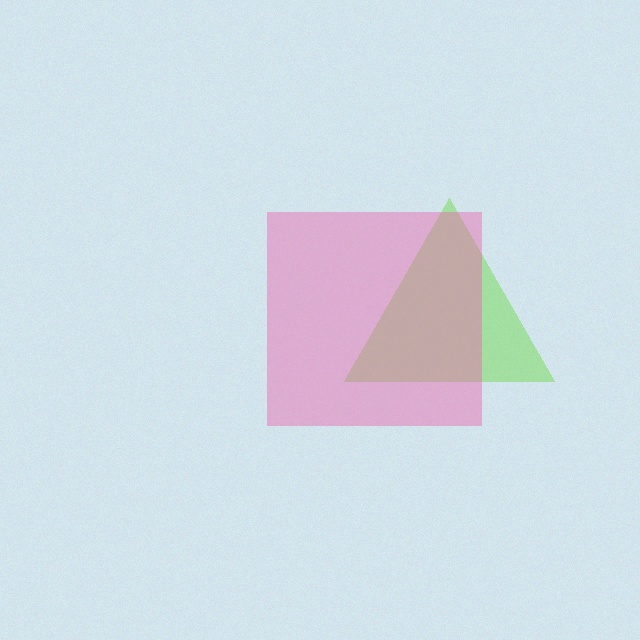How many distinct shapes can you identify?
There are 2 distinct shapes: a lime triangle, a pink square.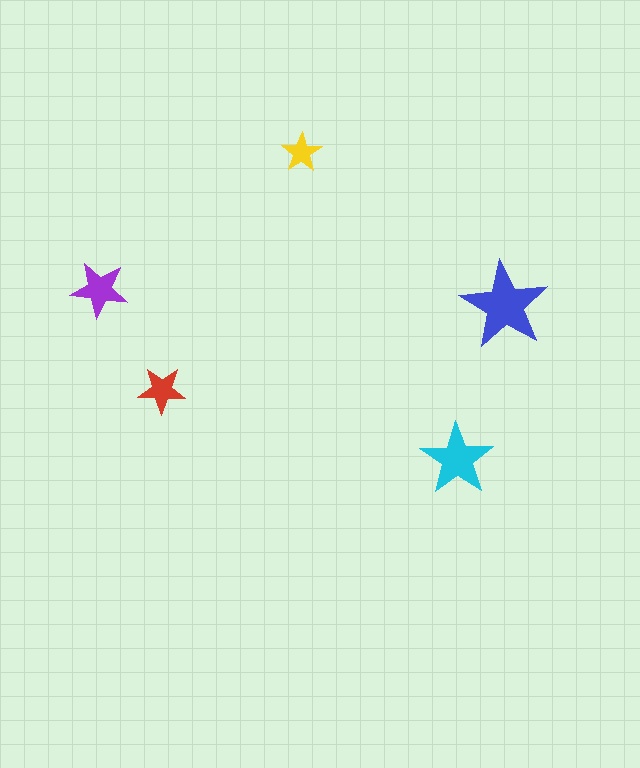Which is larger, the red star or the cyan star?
The cyan one.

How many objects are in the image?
There are 5 objects in the image.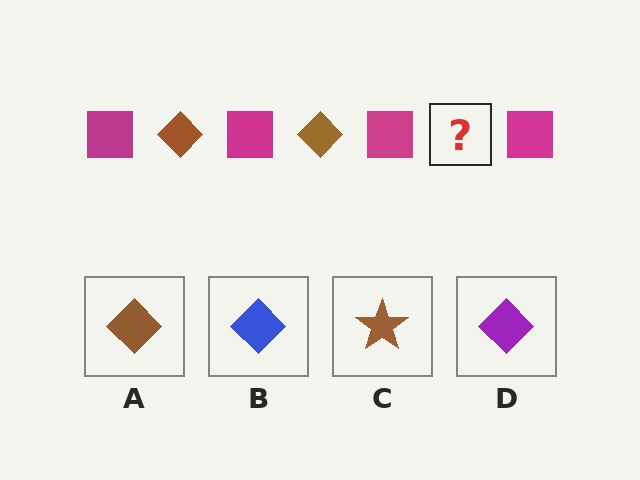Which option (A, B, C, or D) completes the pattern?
A.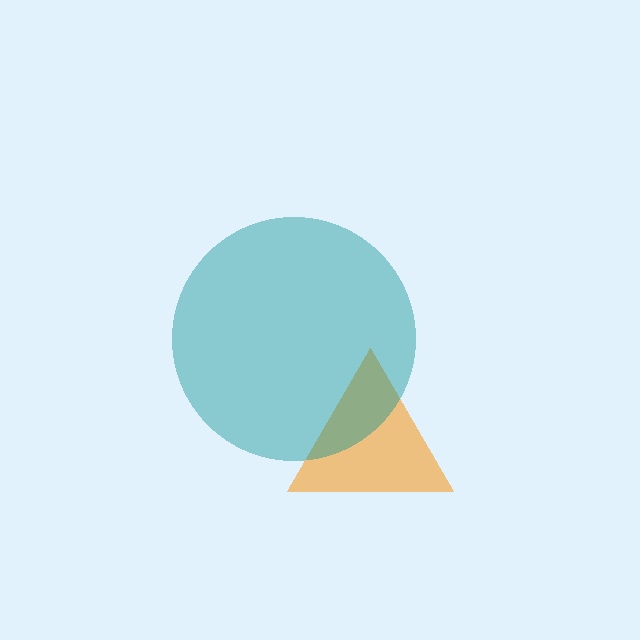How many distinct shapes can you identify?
There are 2 distinct shapes: an orange triangle, a teal circle.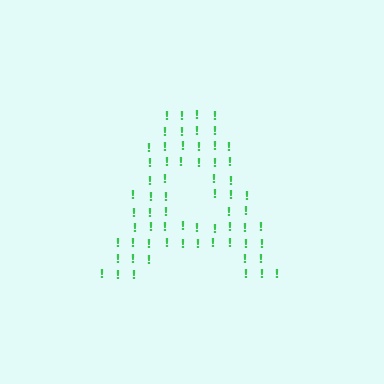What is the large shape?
The large shape is the letter A.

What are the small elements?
The small elements are exclamation marks.